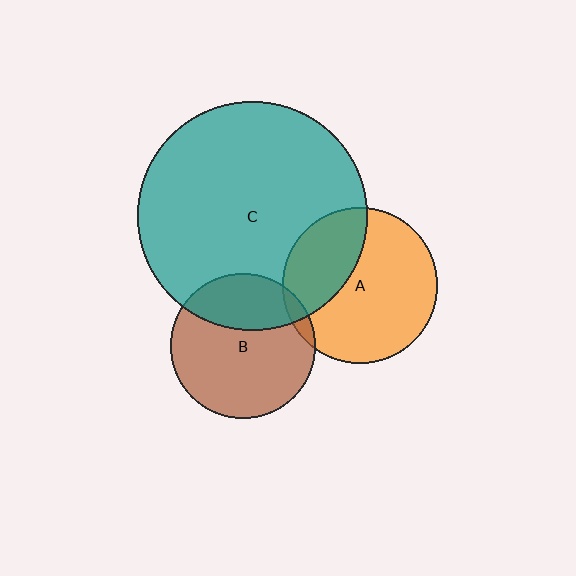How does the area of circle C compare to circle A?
Approximately 2.2 times.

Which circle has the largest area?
Circle C (teal).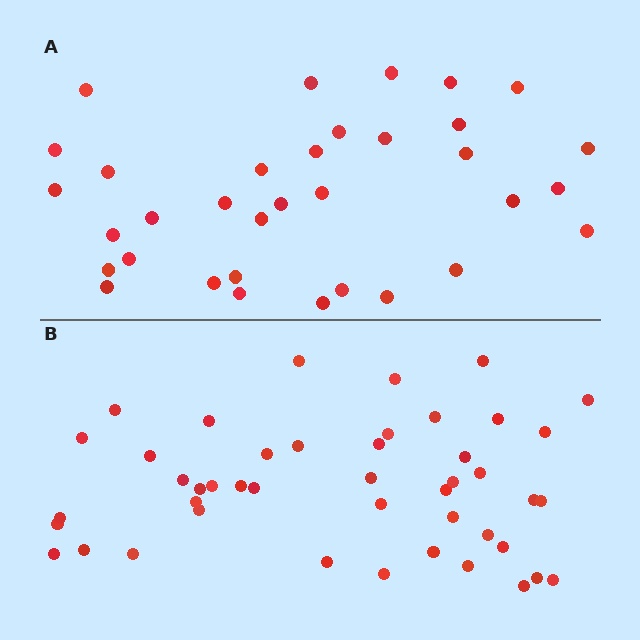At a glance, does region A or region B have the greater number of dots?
Region B (the bottom region) has more dots.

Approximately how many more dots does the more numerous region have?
Region B has roughly 12 or so more dots than region A.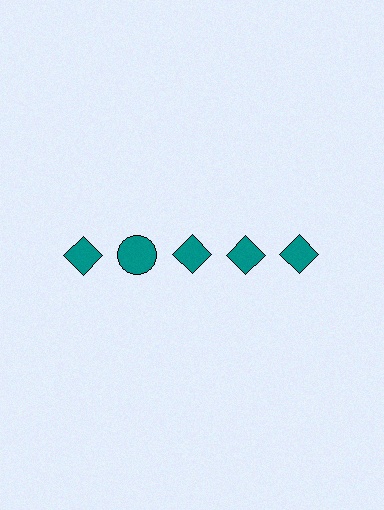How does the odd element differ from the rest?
It has a different shape: circle instead of diamond.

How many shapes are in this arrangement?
There are 5 shapes arranged in a grid pattern.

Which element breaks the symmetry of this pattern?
The teal circle in the top row, second from left column breaks the symmetry. All other shapes are teal diamonds.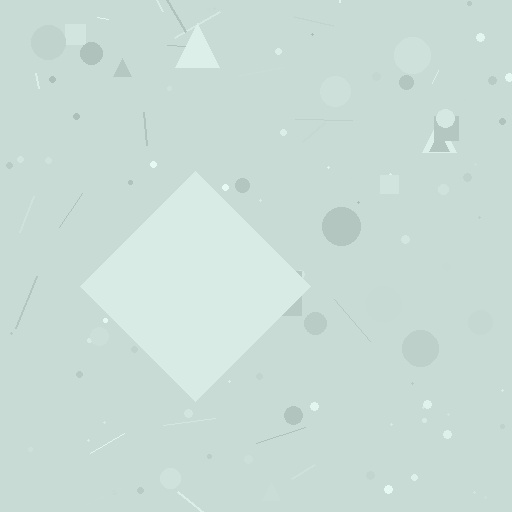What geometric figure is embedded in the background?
A diamond is embedded in the background.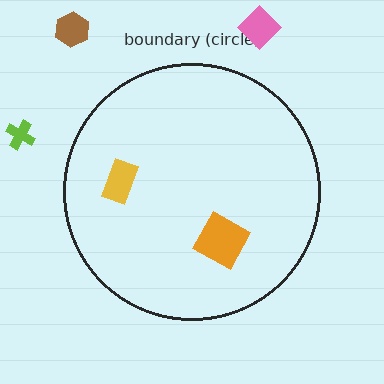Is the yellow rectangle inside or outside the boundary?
Inside.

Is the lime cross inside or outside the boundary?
Outside.